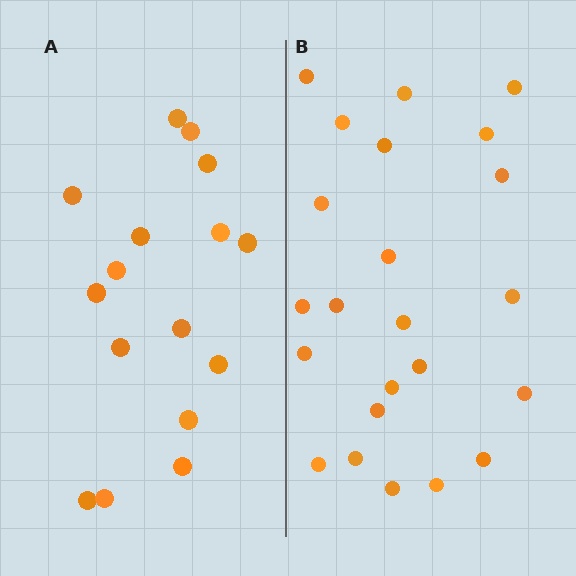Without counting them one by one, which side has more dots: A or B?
Region B (the right region) has more dots.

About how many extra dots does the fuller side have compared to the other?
Region B has roughly 8 or so more dots than region A.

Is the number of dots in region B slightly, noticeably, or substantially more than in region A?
Region B has noticeably more, but not dramatically so. The ratio is roughly 1.4 to 1.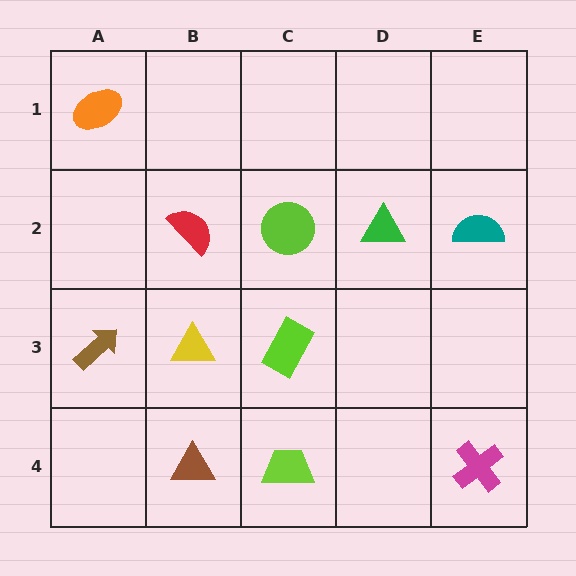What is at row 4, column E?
A magenta cross.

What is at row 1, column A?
An orange ellipse.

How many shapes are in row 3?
3 shapes.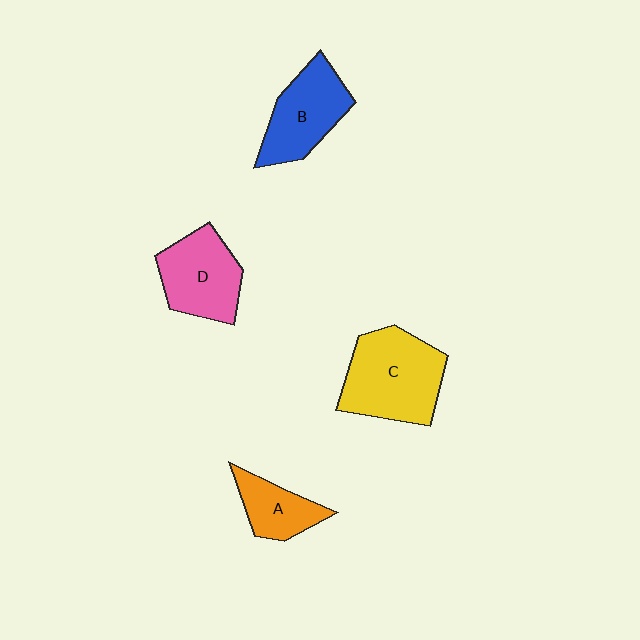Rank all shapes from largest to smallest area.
From largest to smallest: C (yellow), D (pink), B (blue), A (orange).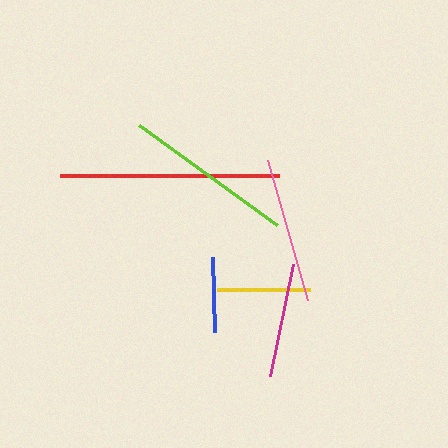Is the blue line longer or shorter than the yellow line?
The yellow line is longer than the blue line.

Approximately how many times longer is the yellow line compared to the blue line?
The yellow line is approximately 1.2 times the length of the blue line.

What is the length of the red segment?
The red segment is approximately 219 pixels long.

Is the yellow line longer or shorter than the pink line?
The pink line is longer than the yellow line.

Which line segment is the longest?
The red line is the longest at approximately 219 pixels.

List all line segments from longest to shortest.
From longest to shortest: red, lime, pink, magenta, yellow, blue.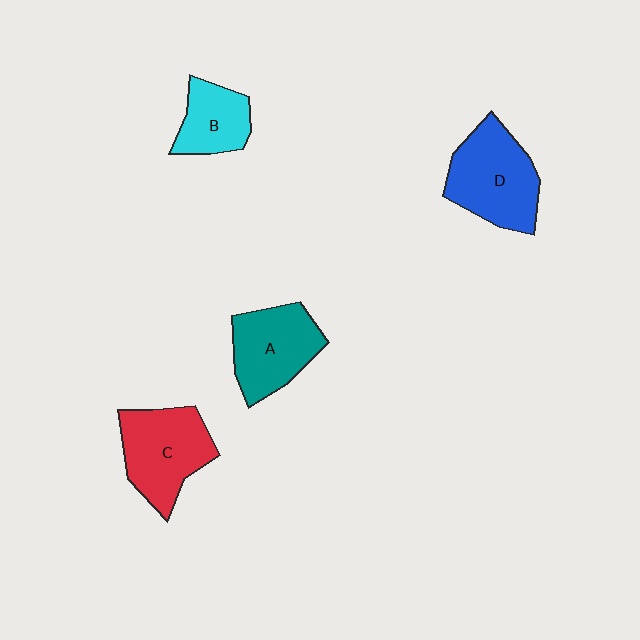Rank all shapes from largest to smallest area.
From largest to smallest: D (blue), C (red), A (teal), B (cyan).